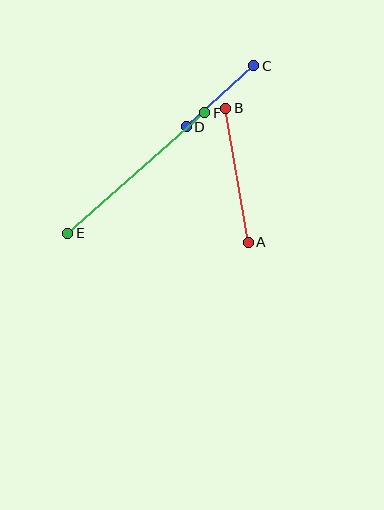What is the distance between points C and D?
The distance is approximately 91 pixels.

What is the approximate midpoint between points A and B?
The midpoint is at approximately (237, 175) pixels.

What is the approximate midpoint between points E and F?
The midpoint is at approximately (136, 173) pixels.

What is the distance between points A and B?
The distance is approximately 136 pixels.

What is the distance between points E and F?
The distance is approximately 182 pixels.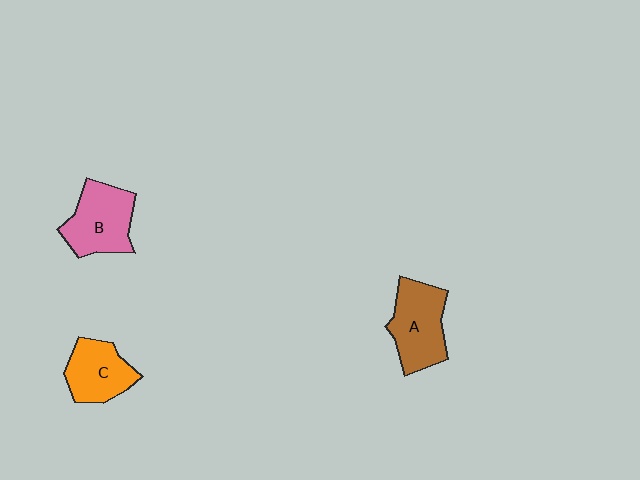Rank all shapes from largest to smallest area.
From largest to smallest: B (pink), A (brown), C (orange).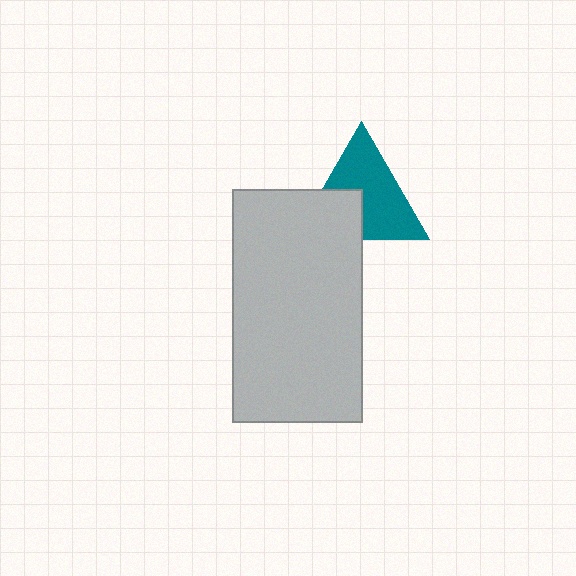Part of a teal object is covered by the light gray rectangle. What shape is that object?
It is a triangle.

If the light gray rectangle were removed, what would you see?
You would see the complete teal triangle.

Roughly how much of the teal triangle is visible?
Most of it is visible (roughly 66%).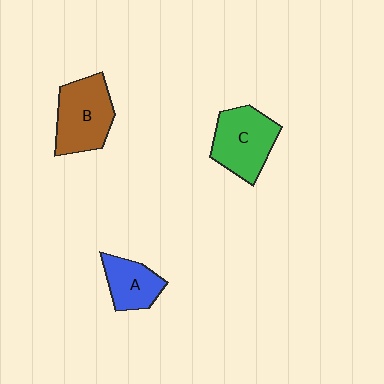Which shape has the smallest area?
Shape A (blue).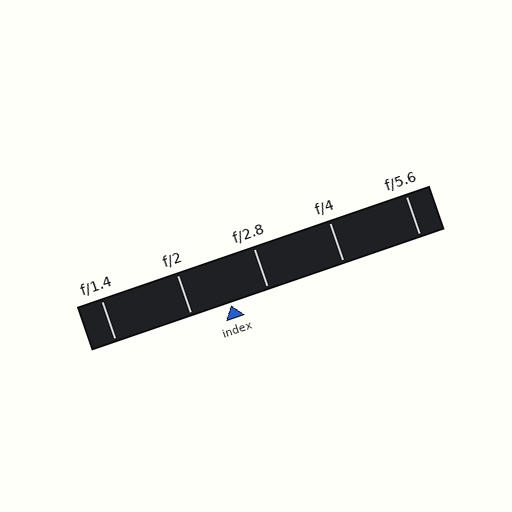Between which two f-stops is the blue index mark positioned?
The index mark is between f/2 and f/2.8.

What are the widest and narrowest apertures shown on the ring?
The widest aperture shown is f/1.4 and the narrowest is f/5.6.